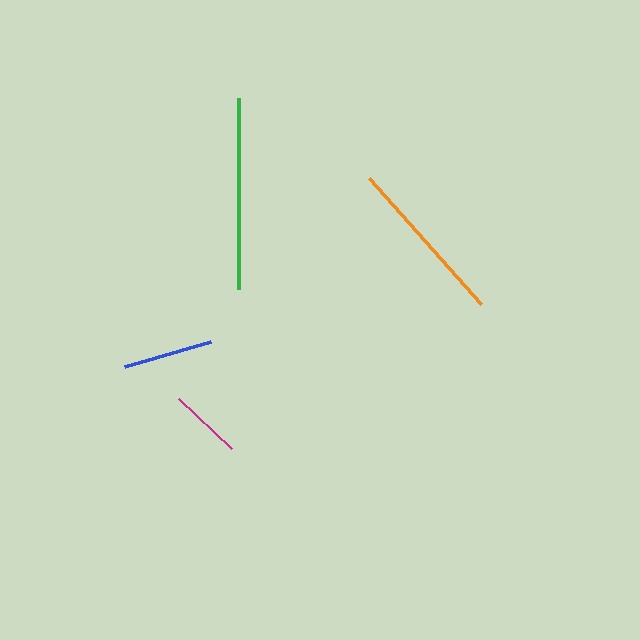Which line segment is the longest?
The green line is the longest at approximately 191 pixels.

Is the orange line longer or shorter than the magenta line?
The orange line is longer than the magenta line.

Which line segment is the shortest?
The magenta line is the shortest at approximately 73 pixels.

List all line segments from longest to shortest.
From longest to shortest: green, orange, blue, magenta.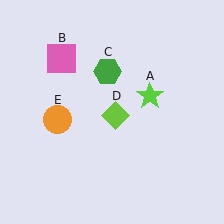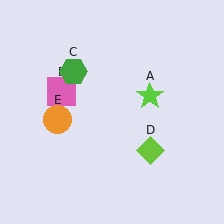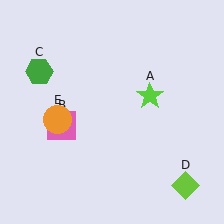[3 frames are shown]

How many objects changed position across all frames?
3 objects changed position: pink square (object B), green hexagon (object C), lime diamond (object D).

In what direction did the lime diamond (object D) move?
The lime diamond (object D) moved down and to the right.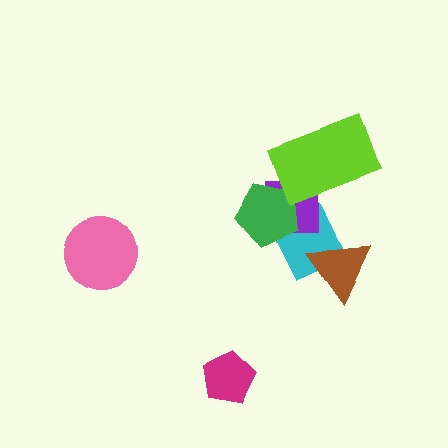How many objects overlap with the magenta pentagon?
0 objects overlap with the magenta pentagon.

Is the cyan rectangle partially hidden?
Yes, it is partially covered by another shape.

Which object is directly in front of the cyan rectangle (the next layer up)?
The purple square is directly in front of the cyan rectangle.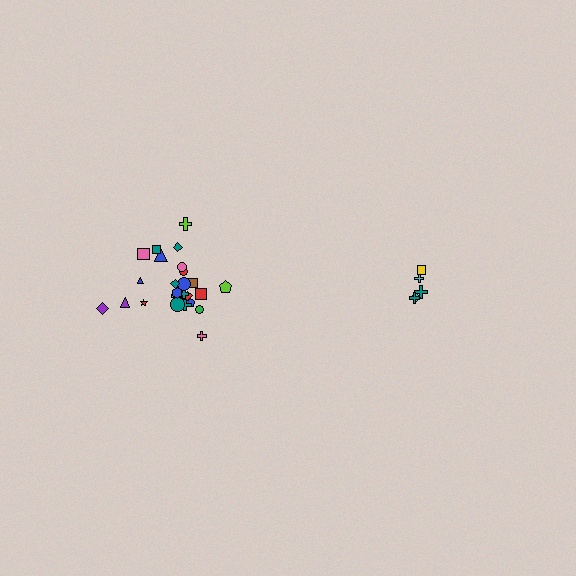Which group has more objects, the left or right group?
The left group.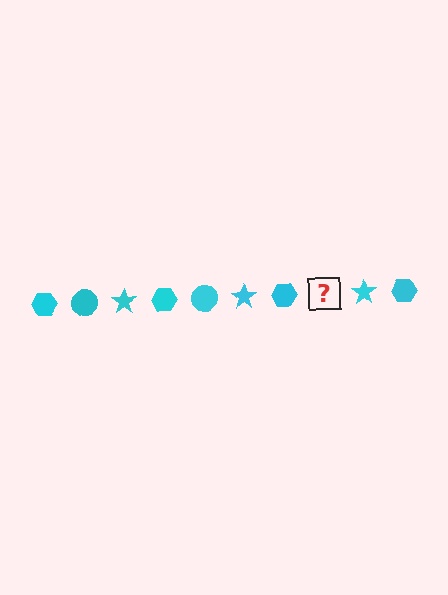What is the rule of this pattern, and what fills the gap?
The rule is that the pattern cycles through hexagon, circle, star shapes in cyan. The gap should be filled with a cyan circle.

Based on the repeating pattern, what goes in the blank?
The blank should be a cyan circle.